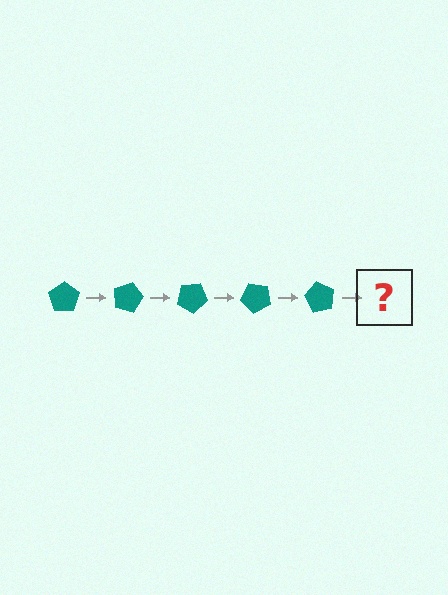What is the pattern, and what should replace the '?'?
The pattern is that the pentagon rotates 15 degrees each step. The '?' should be a teal pentagon rotated 75 degrees.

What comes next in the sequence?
The next element should be a teal pentagon rotated 75 degrees.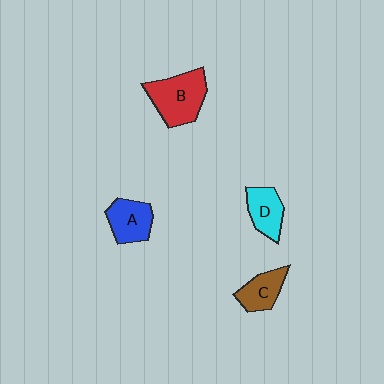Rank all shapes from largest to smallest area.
From largest to smallest: B (red), A (blue), D (cyan), C (brown).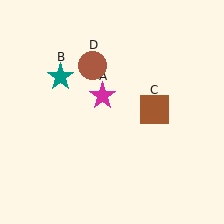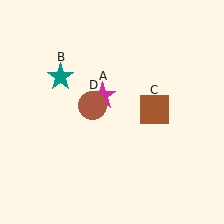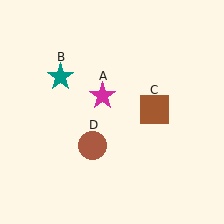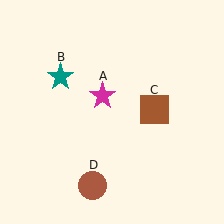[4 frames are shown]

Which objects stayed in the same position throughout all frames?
Magenta star (object A) and teal star (object B) and brown square (object C) remained stationary.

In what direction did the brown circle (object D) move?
The brown circle (object D) moved down.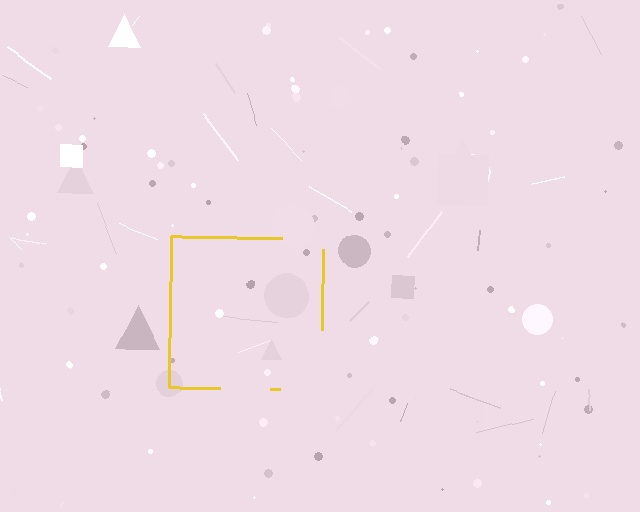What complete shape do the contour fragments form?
The contour fragments form a square.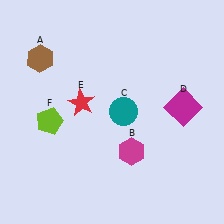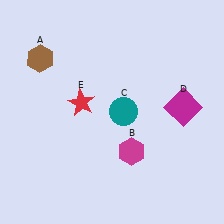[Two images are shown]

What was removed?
The lime pentagon (F) was removed in Image 2.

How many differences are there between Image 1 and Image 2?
There is 1 difference between the two images.